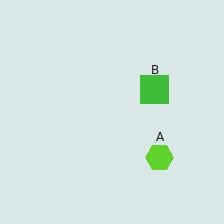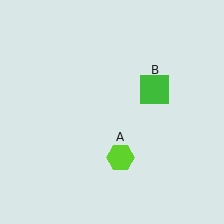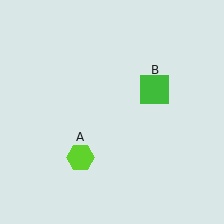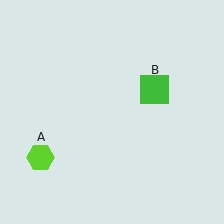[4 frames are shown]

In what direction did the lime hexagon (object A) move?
The lime hexagon (object A) moved left.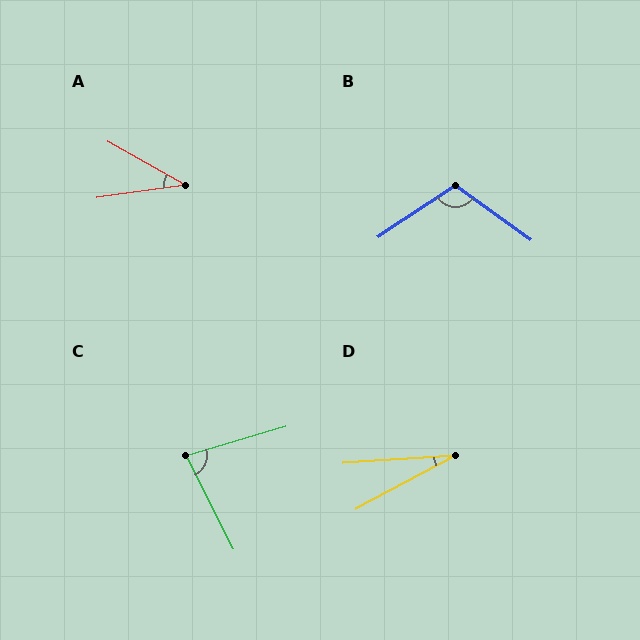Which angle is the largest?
B, at approximately 111 degrees.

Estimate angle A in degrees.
Approximately 37 degrees.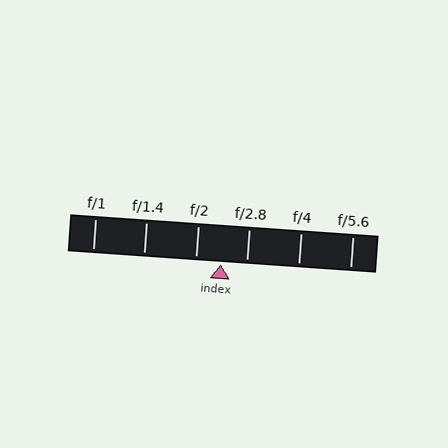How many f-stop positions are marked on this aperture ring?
There are 6 f-stop positions marked.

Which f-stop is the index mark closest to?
The index mark is closest to f/2.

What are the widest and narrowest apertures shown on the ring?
The widest aperture shown is f/1 and the narrowest is f/5.6.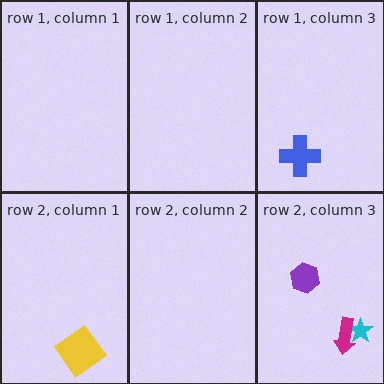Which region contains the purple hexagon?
The row 2, column 3 region.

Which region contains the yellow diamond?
The row 2, column 1 region.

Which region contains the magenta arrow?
The row 2, column 3 region.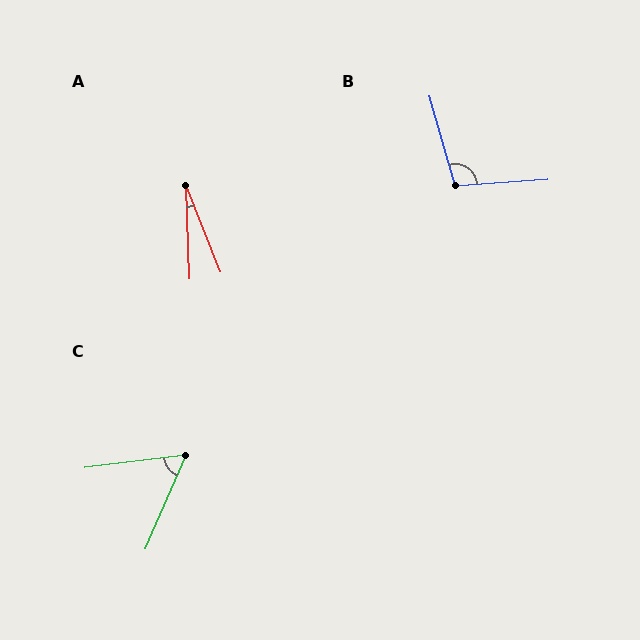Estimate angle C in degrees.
Approximately 60 degrees.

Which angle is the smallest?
A, at approximately 20 degrees.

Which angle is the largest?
B, at approximately 102 degrees.